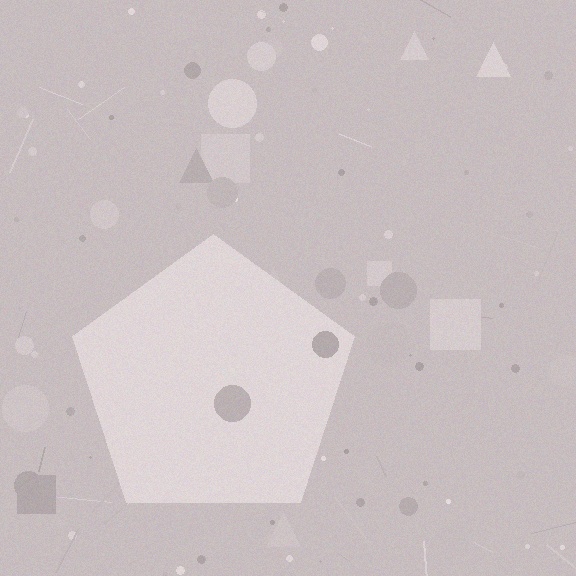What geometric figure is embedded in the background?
A pentagon is embedded in the background.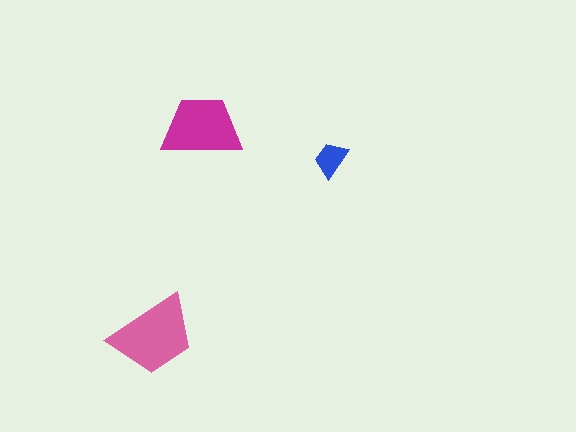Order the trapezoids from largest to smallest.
the pink one, the magenta one, the blue one.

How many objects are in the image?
There are 3 objects in the image.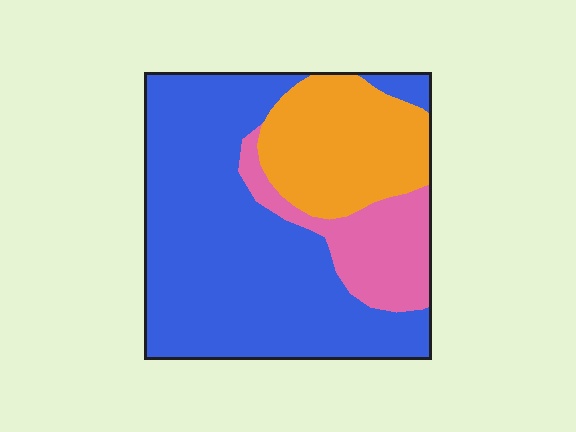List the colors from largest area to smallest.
From largest to smallest: blue, orange, pink.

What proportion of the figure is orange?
Orange takes up about one quarter (1/4) of the figure.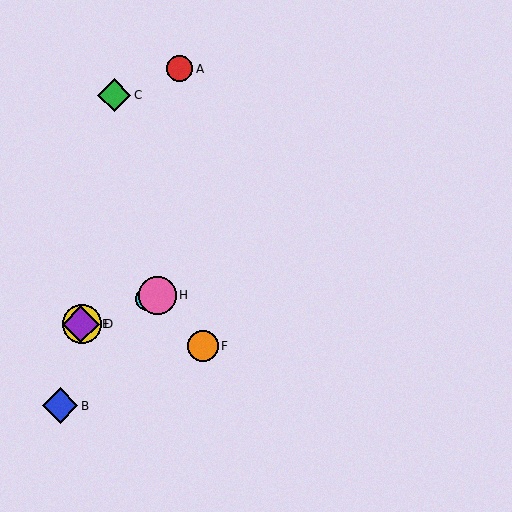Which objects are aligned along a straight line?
Objects D, E, G, H are aligned along a straight line.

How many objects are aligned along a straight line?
4 objects (D, E, G, H) are aligned along a straight line.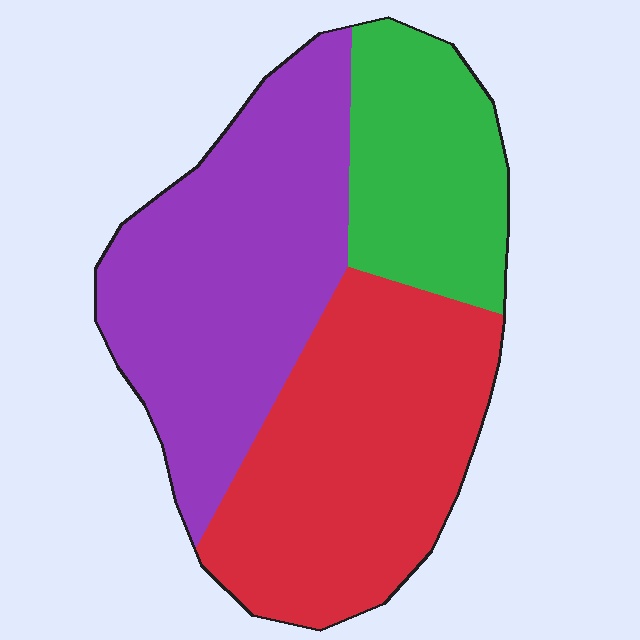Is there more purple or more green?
Purple.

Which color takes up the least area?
Green, at roughly 20%.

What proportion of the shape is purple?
Purple takes up about two fifths (2/5) of the shape.